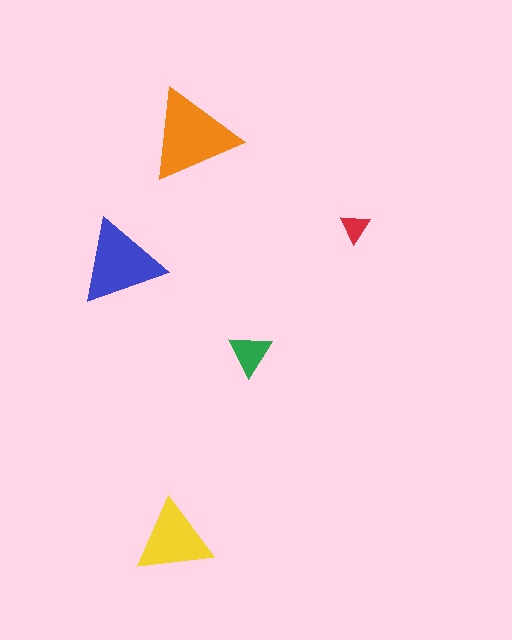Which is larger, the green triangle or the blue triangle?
The blue one.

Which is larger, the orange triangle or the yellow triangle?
The orange one.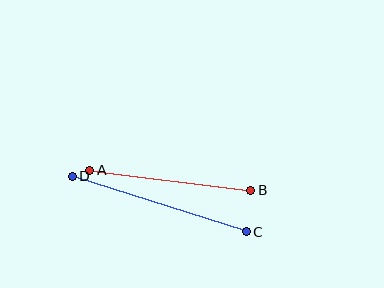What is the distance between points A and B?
The distance is approximately 162 pixels.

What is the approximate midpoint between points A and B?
The midpoint is at approximately (170, 180) pixels.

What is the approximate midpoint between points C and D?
The midpoint is at approximately (159, 204) pixels.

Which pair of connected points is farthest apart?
Points C and D are farthest apart.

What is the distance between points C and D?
The distance is approximately 183 pixels.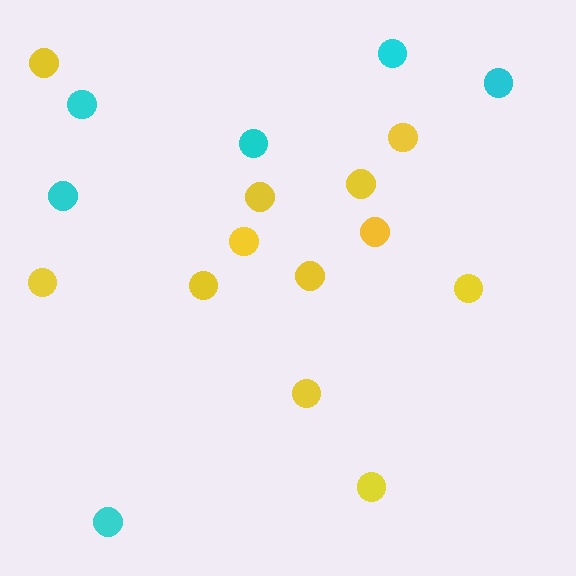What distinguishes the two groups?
There are 2 groups: one group of cyan circles (6) and one group of yellow circles (12).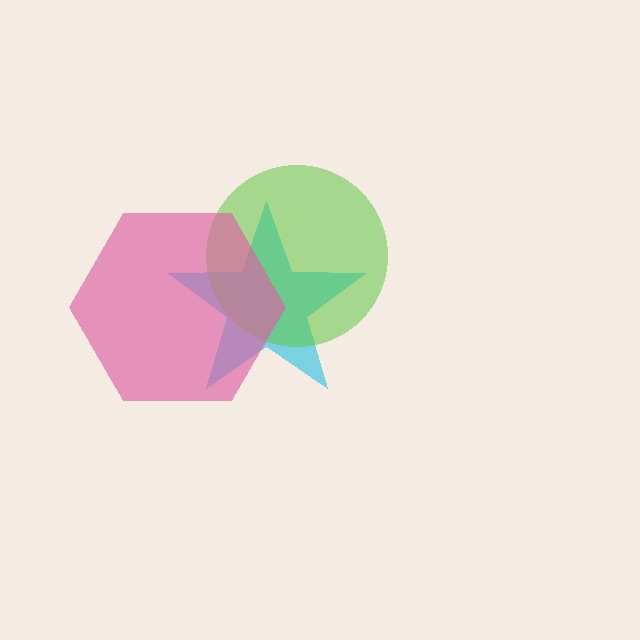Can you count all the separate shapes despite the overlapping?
Yes, there are 3 separate shapes.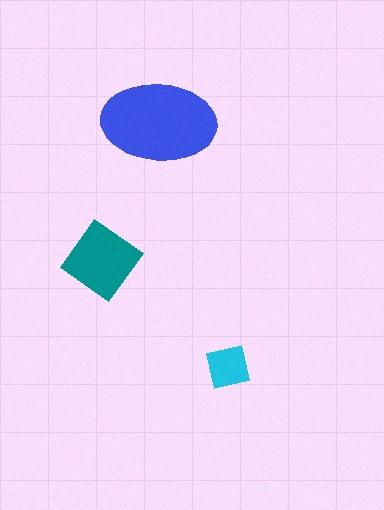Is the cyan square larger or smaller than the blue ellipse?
Smaller.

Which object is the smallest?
The cyan square.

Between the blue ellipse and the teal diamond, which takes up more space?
The blue ellipse.